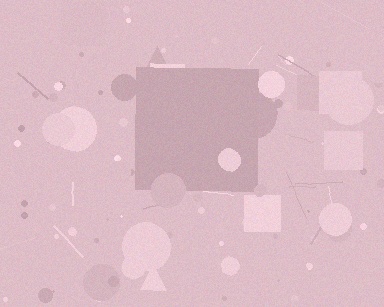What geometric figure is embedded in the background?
A square is embedded in the background.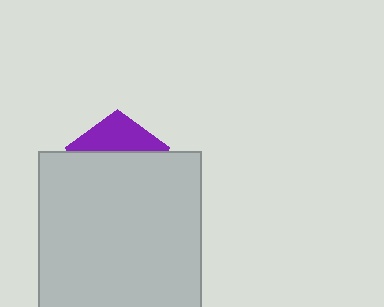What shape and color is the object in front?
The object in front is a light gray square.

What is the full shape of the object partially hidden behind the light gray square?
The partially hidden object is a purple pentagon.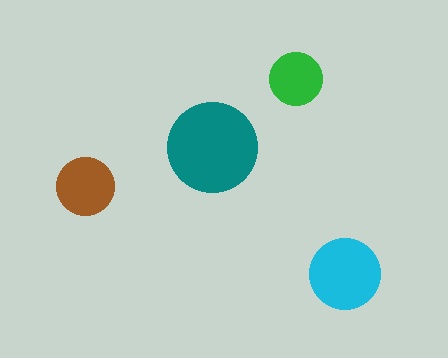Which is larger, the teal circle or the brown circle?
The teal one.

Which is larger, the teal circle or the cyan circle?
The teal one.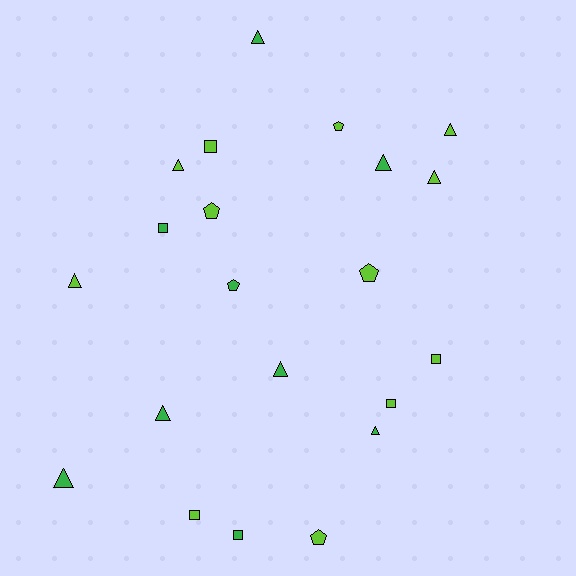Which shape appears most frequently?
Triangle, with 10 objects.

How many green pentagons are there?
There is 1 green pentagon.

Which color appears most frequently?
Lime, with 12 objects.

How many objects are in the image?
There are 21 objects.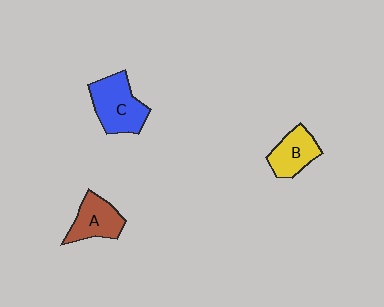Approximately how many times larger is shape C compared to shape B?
Approximately 1.4 times.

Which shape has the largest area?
Shape C (blue).